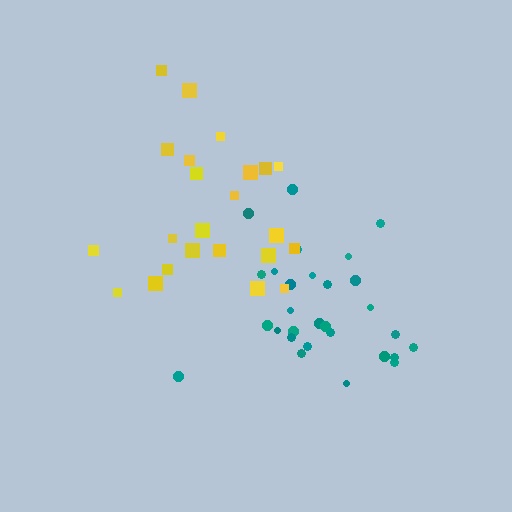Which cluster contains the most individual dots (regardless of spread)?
Teal (29).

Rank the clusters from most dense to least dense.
teal, yellow.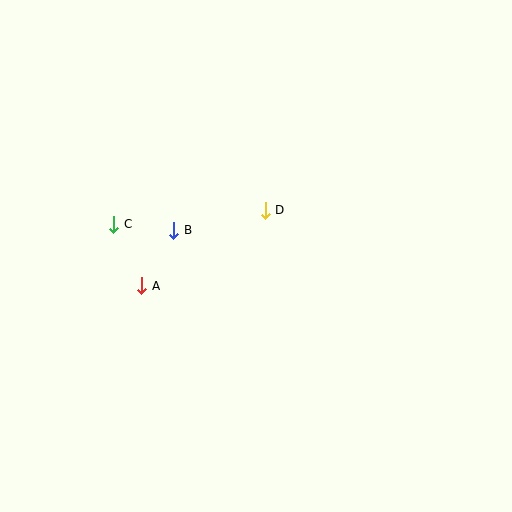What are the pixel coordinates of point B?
Point B is at (174, 230).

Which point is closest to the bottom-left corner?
Point A is closest to the bottom-left corner.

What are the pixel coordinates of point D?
Point D is at (265, 210).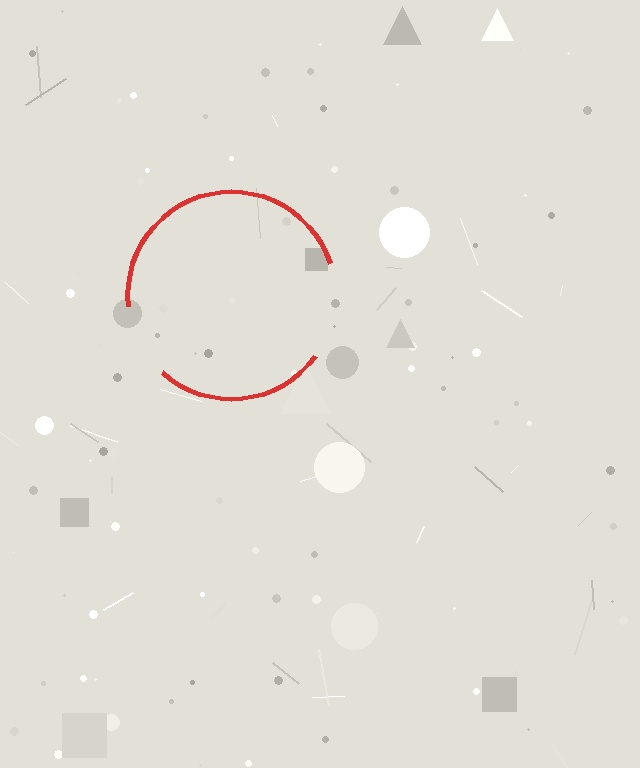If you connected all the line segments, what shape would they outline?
They would outline a circle.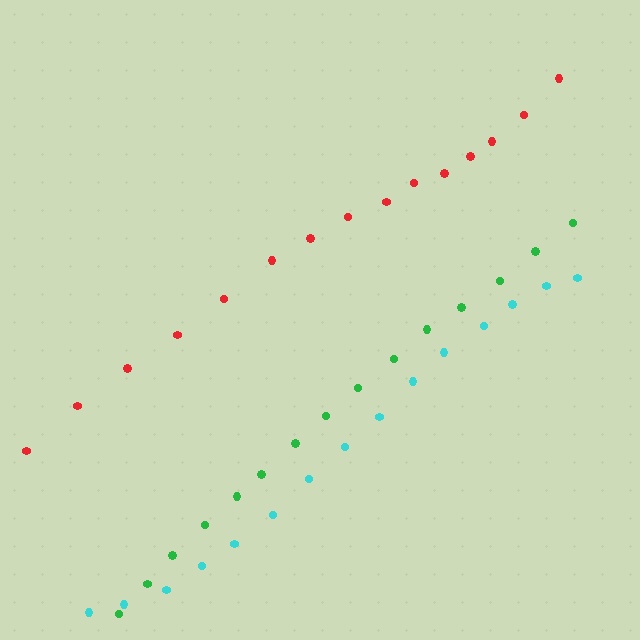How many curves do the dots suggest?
There are 3 distinct paths.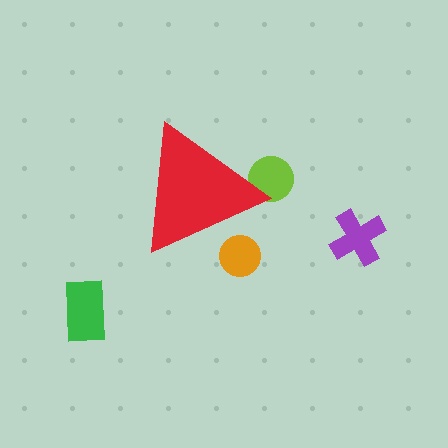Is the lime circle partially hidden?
Yes, the lime circle is partially hidden behind the red triangle.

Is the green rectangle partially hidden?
No, the green rectangle is fully visible.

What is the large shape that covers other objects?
A red triangle.